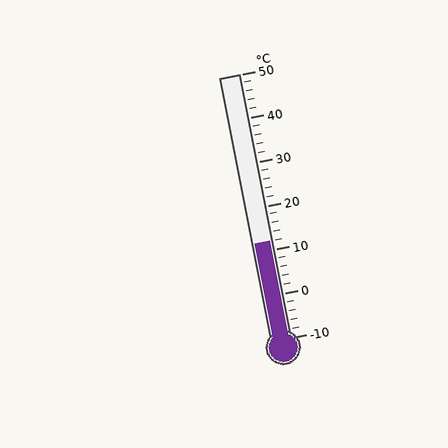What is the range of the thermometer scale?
The thermometer scale ranges from -10°C to 50°C.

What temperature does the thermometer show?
The thermometer shows approximately 12°C.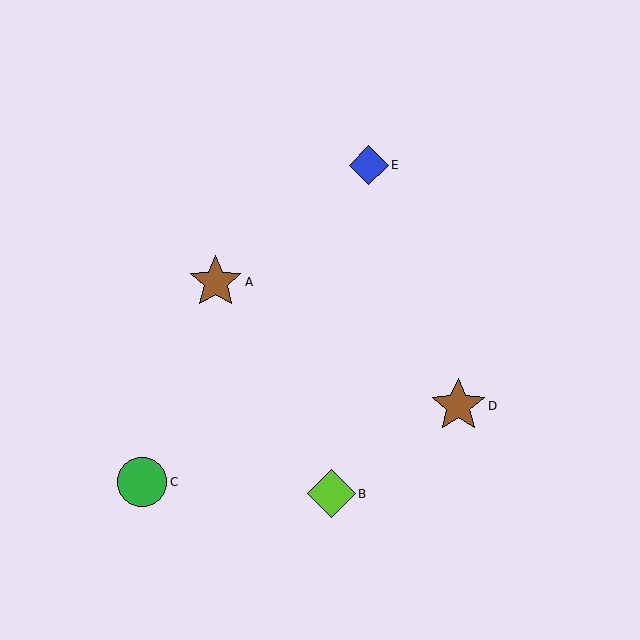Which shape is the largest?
The brown star (labeled D) is the largest.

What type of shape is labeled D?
Shape D is a brown star.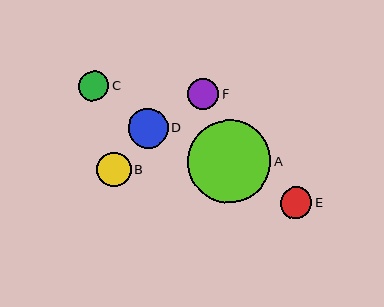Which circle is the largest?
Circle A is the largest with a size of approximately 83 pixels.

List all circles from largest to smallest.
From largest to smallest: A, D, B, F, E, C.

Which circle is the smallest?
Circle C is the smallest with a size of approximately 30 pixels.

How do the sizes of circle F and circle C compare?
Circle F and circle C are approximately the same size.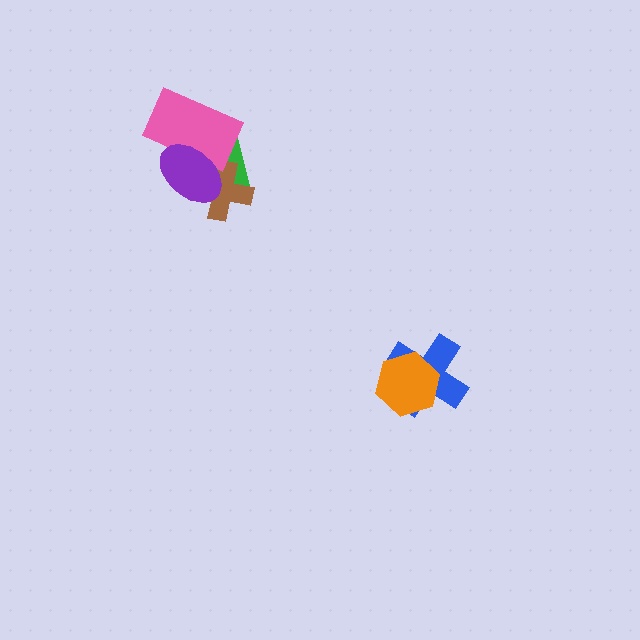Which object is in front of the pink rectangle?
The purple ellipse is in front of the pink rectangle.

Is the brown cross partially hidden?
Yes, it is partially covered by another shape.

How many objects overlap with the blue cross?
1 object overlaps with the blue cross.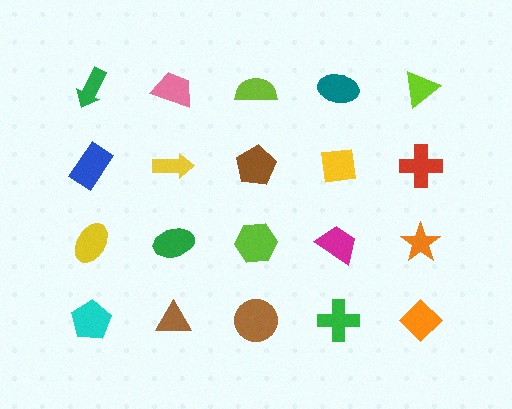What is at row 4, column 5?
An orange diamond.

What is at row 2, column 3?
A brown pentagon.